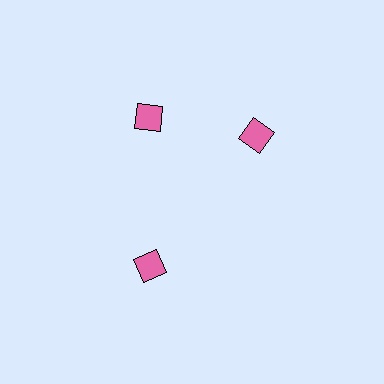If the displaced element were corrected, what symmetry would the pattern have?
It would have 3-fold rotational symmetry — the pattern would map onto itself every 120 degrees.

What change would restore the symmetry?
The symmetry would be restored by rotating it back into even spacing with its neighbors so that all 3 diamonds sit at equal angles and equal distance from the center.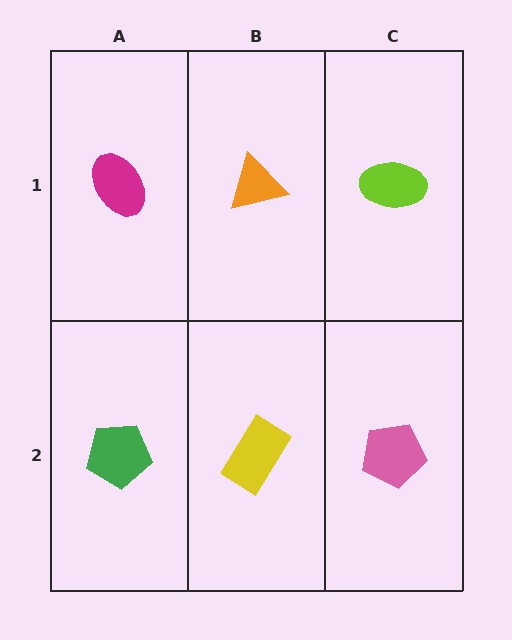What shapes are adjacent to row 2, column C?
A lime ellipse (row 1, column C), a yellow rectangle (row 2, column B).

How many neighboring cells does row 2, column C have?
2.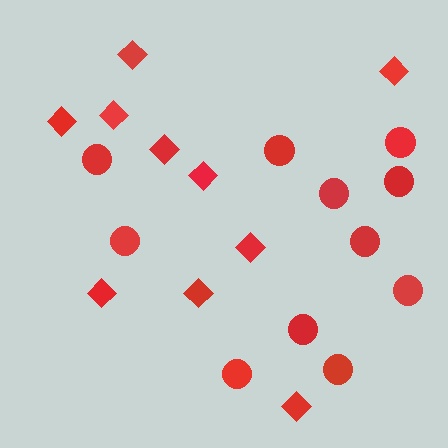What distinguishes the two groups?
There are 2 groups: one group of circles (11) and one group of diamonds (10).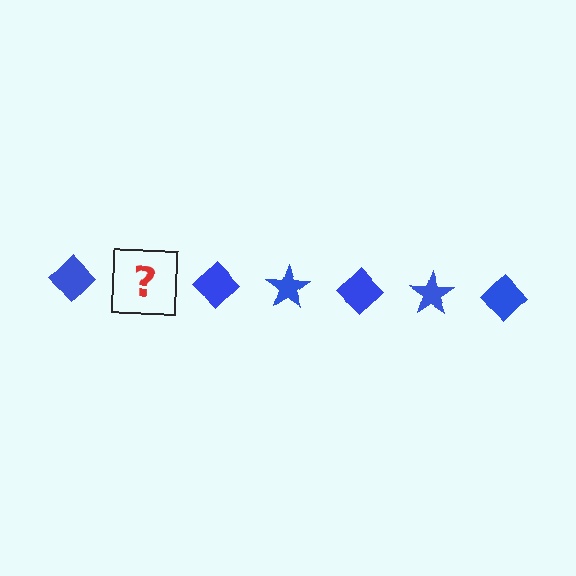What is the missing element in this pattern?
The missing element is a blue star.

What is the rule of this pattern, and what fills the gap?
The rule is that the pattern cycles through diamond, star shapes in blue. The gap should be filled with a blue star.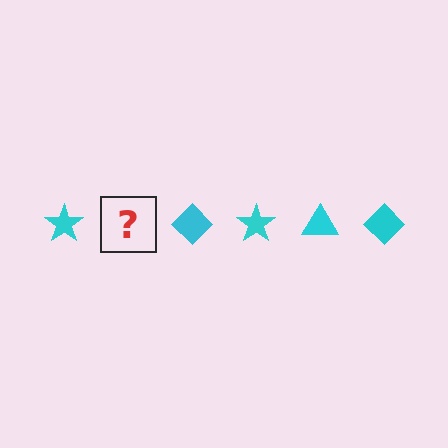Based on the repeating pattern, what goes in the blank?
The blank should be a cyan triangle.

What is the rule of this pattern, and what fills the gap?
The rule is that the pattern cycles through star, triangle, diamond shapes in cyan. The gap should be filled with a cyan triangle.